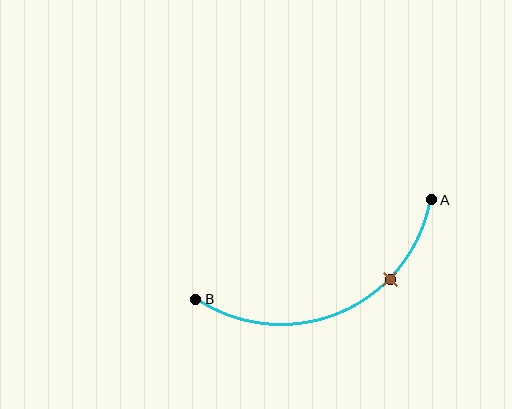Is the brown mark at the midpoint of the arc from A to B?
No. The brown mark lies on the arc but is closer to endpoint A. The arc midpoint would be at the point on the curve equidistant along the arc from both A and B.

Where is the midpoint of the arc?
The arc midpoint is the point on the curve farthest from the straight line joining A and B. It sits below that line.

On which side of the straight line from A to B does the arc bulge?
The arc bulges below the straight line connecting A and B.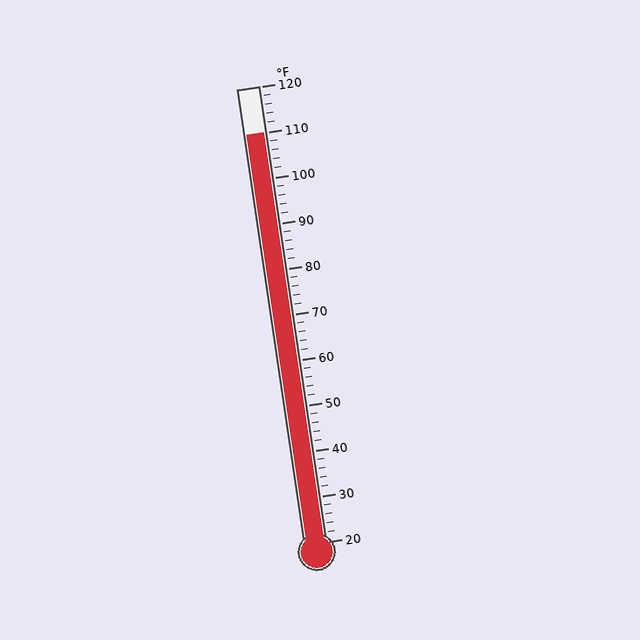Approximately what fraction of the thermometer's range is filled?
The thermometer is filled to approximately 90% of its range.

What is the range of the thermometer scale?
The thermometer scale ranges from 20°F to 120°F.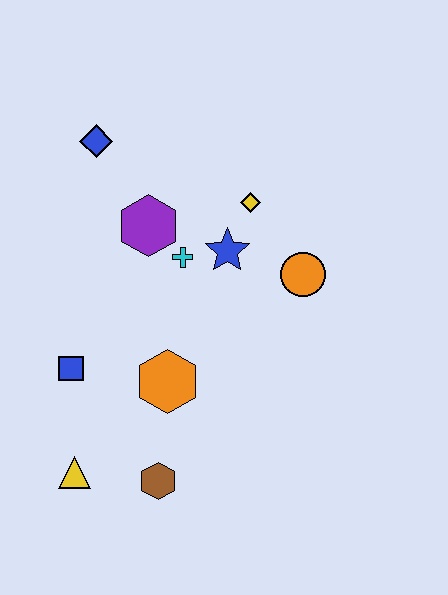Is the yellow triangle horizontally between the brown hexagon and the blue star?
No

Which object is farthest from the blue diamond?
The brown hexagon is farthest from the blue diamond.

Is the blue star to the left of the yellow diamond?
Yes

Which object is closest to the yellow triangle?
The brown hexagon is closest to the yellow triangle.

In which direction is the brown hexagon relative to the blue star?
The brown hexagon is below the blue star.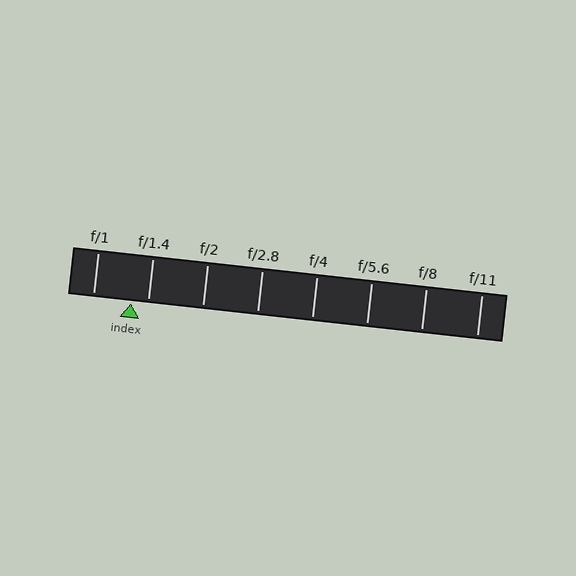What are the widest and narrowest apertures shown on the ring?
The widest aperture shown is f/1 and the narrowest is f/11.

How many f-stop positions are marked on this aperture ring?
There are 8 f-stop positions marked.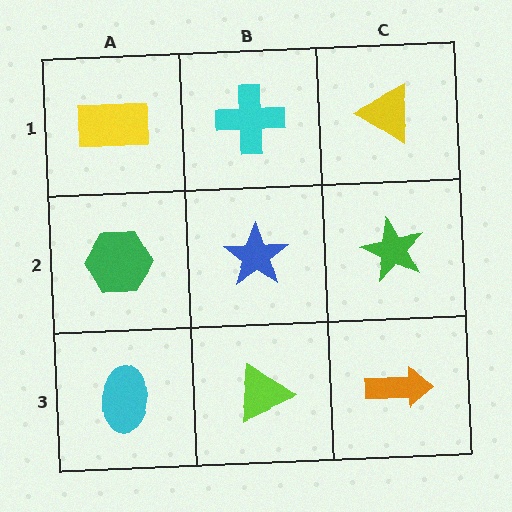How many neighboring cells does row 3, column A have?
2.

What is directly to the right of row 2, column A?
A blue star.